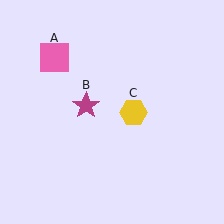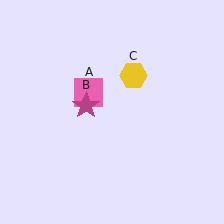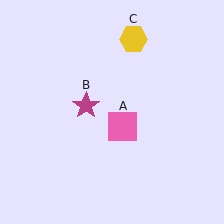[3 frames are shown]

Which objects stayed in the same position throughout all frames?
Magenta star (object B) remained stationary.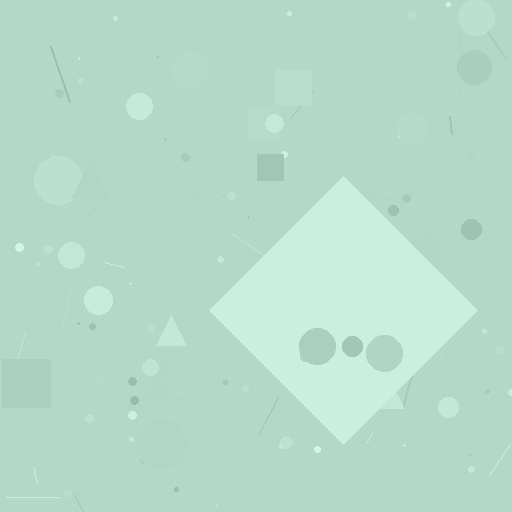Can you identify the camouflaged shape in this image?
The camouflaged shape is a diamond.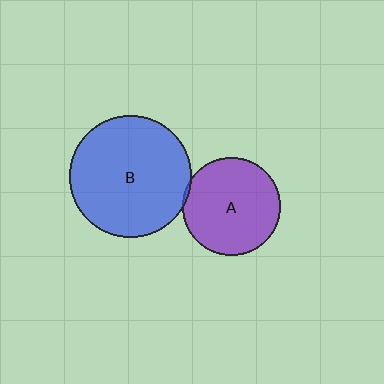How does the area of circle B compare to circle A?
Approximately 1.6 times.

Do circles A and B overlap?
Yes.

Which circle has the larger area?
Circle B (blue).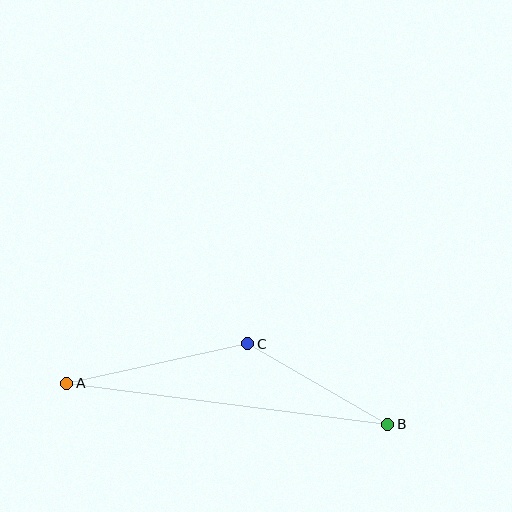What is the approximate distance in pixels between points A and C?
The distance between A and C is approximately 185 pixels.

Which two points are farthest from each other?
Points A and B are farthest from each other.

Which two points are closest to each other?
Points B and C are closest to each other.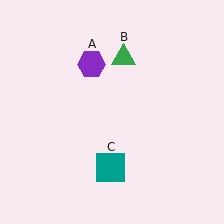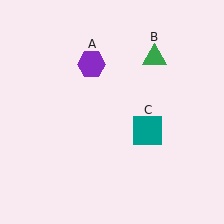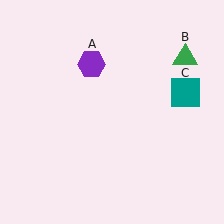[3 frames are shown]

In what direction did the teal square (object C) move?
The teal square (object C) moved up and to the right.